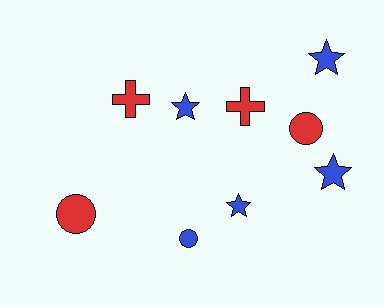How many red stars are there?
There are no red stars.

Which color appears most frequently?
Blue, with 5 objects.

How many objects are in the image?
There are 9 objects.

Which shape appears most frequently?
Star, with 4 objects.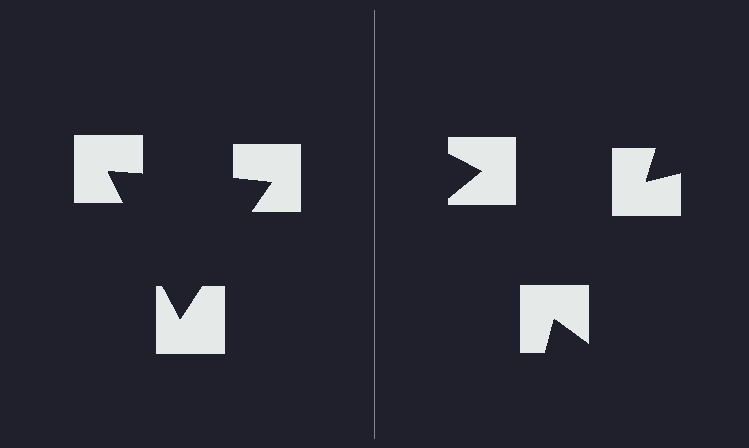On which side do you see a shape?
An illusory triangle appears on the left side. On the right side the wedge cuts are rotated, so no coherent shape forms.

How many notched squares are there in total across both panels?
6 — 3 on each side.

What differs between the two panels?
The notched squares are positioned identically on both sides; only the wedge orientations differ. On the left they align to a triangle; on the right they are misaligned.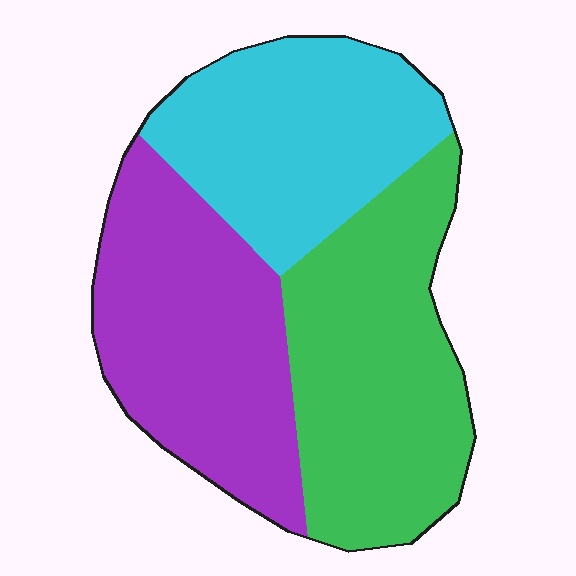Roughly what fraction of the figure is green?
Green takes up between a third and a half of the figure.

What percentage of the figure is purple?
Purple takes up between a third and a half of the figure.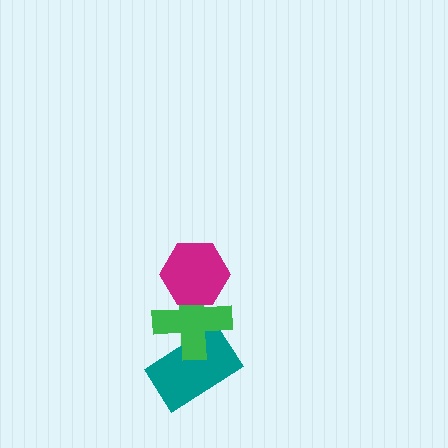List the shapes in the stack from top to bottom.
From top to bottom: the magenta hexagon, the green cross, the teal rectangle.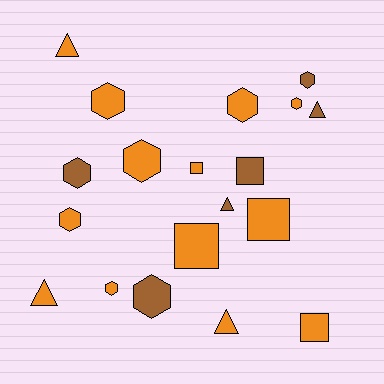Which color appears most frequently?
Orange, with 13 objects.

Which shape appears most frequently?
Hexagon, with 9 objects.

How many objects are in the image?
There are 19 objects.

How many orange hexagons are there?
There are 6 orange hexagons.